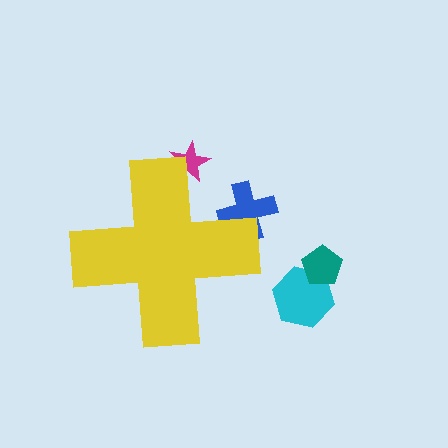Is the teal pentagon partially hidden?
No, the teal pentagon is fully visible.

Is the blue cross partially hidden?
Yes, the blue cross is partially hidden behind the yellow cross.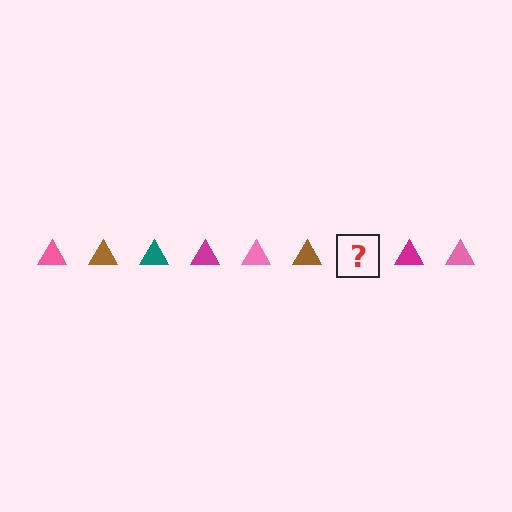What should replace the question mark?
The question mark should be replaced with a teal triangle.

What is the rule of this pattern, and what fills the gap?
The rule is that the pattern cycles through pink, brown, teal, magenta triangles. The gap should be filled with a teal triangle.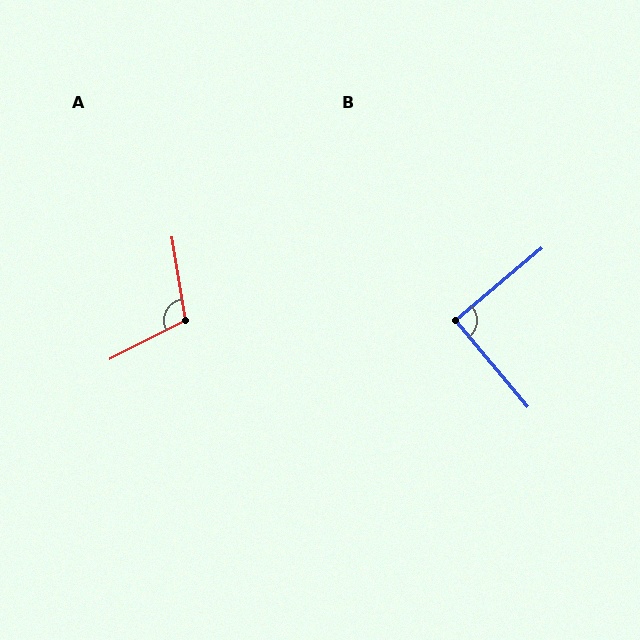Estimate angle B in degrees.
Approximately 90 degrees.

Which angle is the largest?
A, at approximately 108 degrees.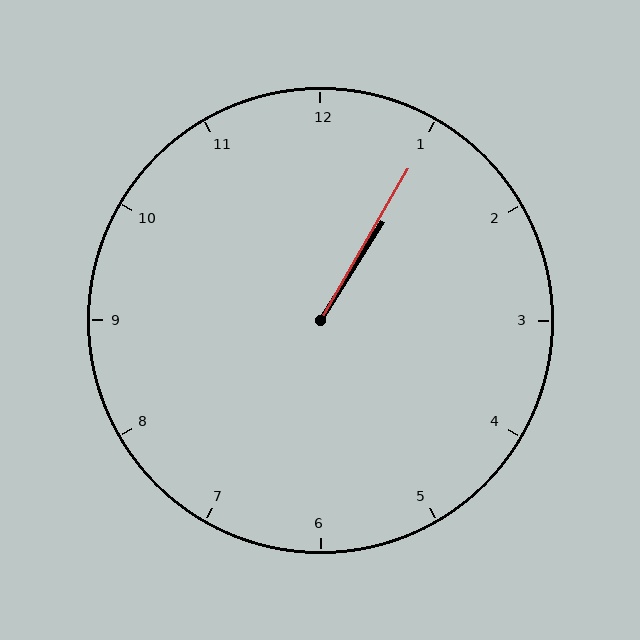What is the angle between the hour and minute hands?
Approximately 2 degrees.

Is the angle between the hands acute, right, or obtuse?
It is acute.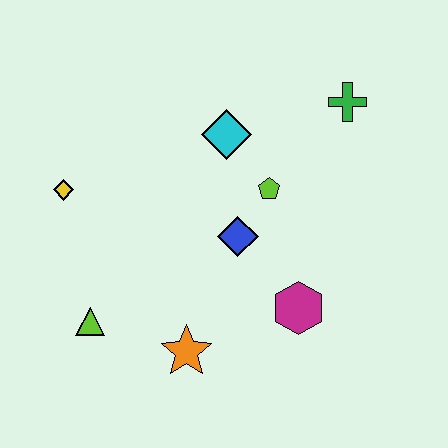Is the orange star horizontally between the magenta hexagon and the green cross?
No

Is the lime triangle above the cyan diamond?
No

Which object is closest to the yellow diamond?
The lime triangle is closest to the yellow diamond.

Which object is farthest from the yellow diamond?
The green cross is farthest from the yellow diamond.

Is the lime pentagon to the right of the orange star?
Yes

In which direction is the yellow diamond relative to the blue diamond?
The yellow diamond is to the left of the blue diamond.